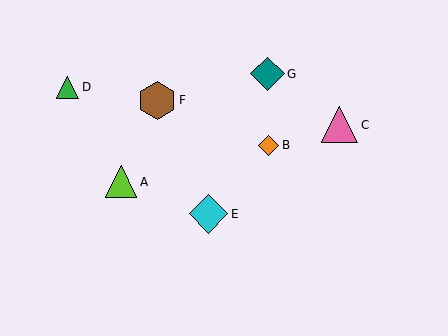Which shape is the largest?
The cyan diamond (labeled E) is the largest.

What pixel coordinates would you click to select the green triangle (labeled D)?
Click at (68, 87) to select the green triangle D.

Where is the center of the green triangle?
The center of the green triangle is at (68, 87).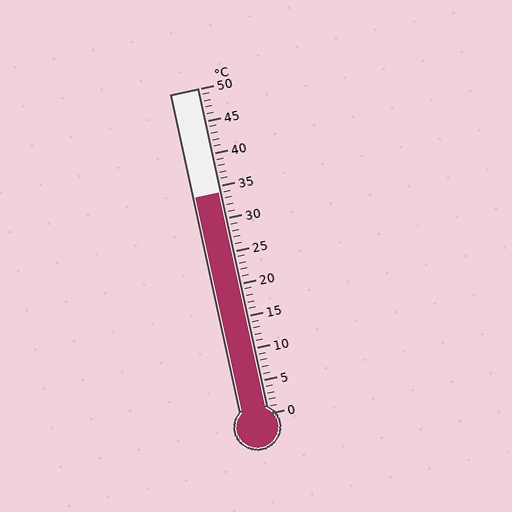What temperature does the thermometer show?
The thermometer shows approximately 34°C.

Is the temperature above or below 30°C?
The temperature is above 30°C.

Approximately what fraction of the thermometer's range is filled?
The thermometer is filled to approximately 70% of its range.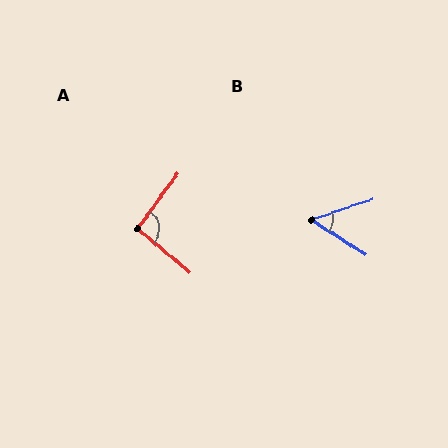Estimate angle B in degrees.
Approximately 51 degrees.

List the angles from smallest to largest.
B (51°), A (93°).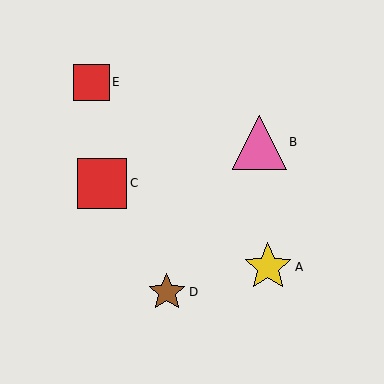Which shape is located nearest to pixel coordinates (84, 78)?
The red square (labeled E) at (91, 82) is nearest to that location.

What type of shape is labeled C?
Shape C is a red square.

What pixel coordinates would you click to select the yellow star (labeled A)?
Click at (268, 267) to select the yellow star A.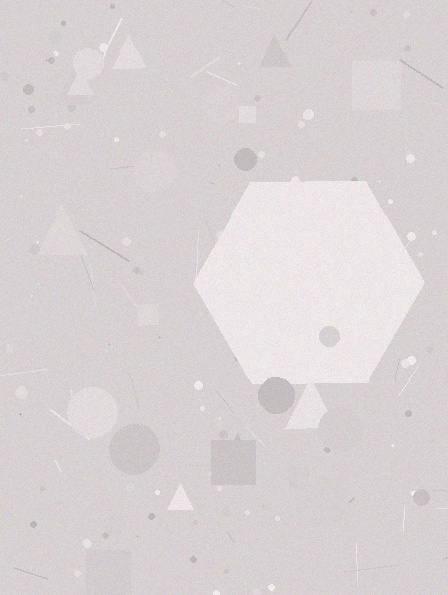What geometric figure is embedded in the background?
A hexagon is embedded in the background.